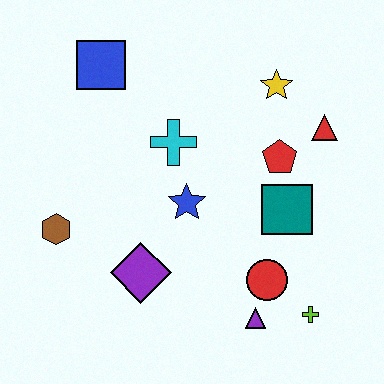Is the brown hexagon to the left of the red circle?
Yes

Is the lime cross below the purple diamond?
Yes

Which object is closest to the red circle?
The purple triangle is closest to the red circle.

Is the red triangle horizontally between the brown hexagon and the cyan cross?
No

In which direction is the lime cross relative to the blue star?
The lime cross is to the right of the blue star.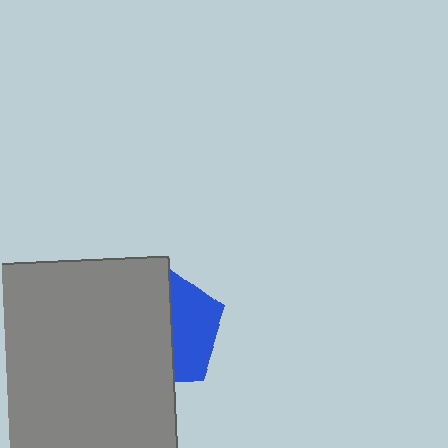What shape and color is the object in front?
The object in front is a gray rectangle.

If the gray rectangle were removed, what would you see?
You would see the complete blue pentagon.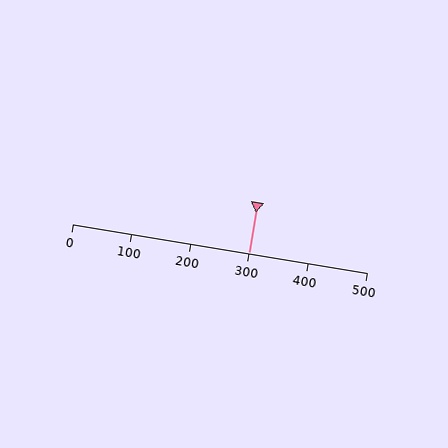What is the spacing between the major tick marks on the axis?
The major ticks are spaced 100 apart.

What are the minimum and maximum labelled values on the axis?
The axis runs from 0 to 500.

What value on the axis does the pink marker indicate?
The marker indicates approximately 300.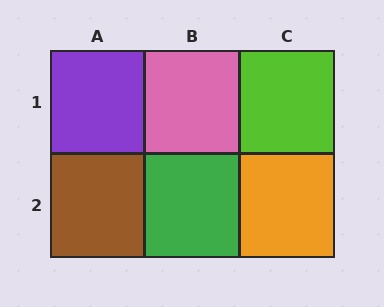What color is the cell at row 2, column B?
Green.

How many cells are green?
1 cell is green.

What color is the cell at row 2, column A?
Brown.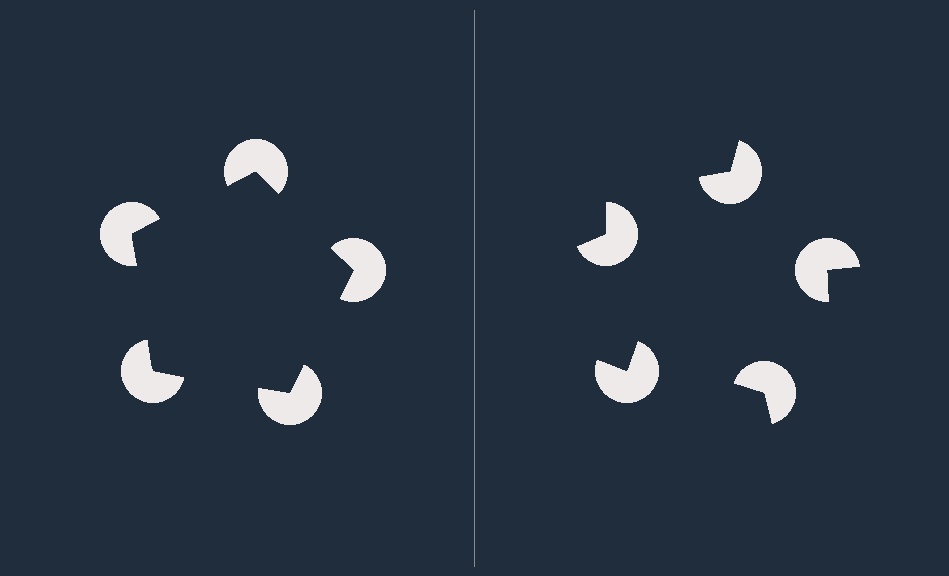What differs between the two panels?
The pac-man discs are positioned identically on both sides; only the wedge orientations differ. On the left they align to a pentagon; on the right they are misaligned.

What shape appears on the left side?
An illusory pentagon.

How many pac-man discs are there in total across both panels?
10 — 5 on each side.